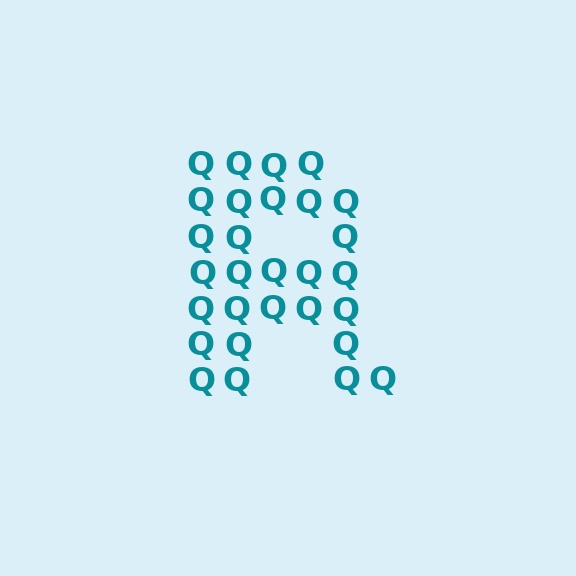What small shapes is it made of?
It is made of small letter Q's.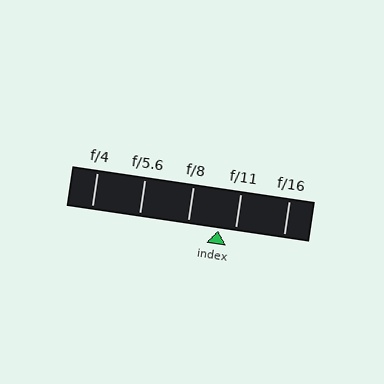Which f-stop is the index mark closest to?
The index mark is closest to f/11.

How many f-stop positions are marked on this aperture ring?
There are 5 f-stop positions marked.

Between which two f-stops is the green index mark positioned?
The index mark is between f/8 and f/11.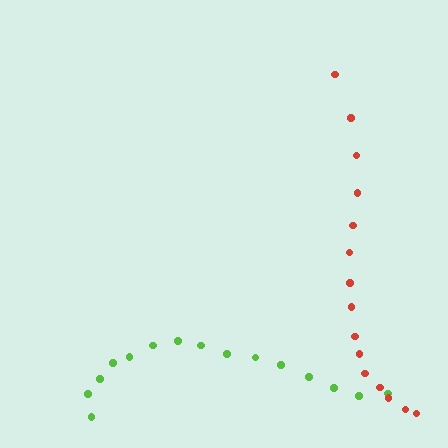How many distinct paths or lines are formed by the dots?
There are 2 distinct paths.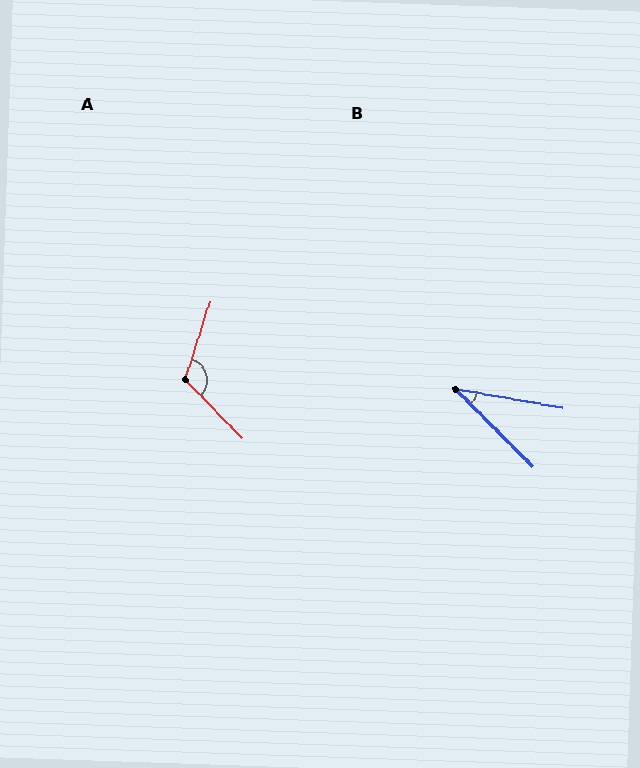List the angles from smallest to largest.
B (35°), A (118°).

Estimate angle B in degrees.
Approximately 35 degrees.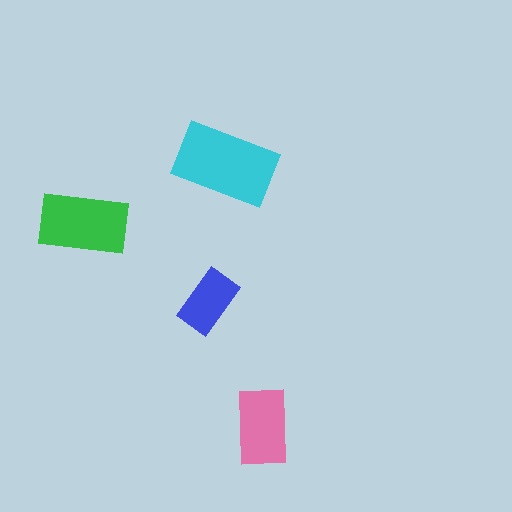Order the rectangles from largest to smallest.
the cyan one, the green one, the pink one, the blue one.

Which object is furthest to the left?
The green rectangle is leftmost.